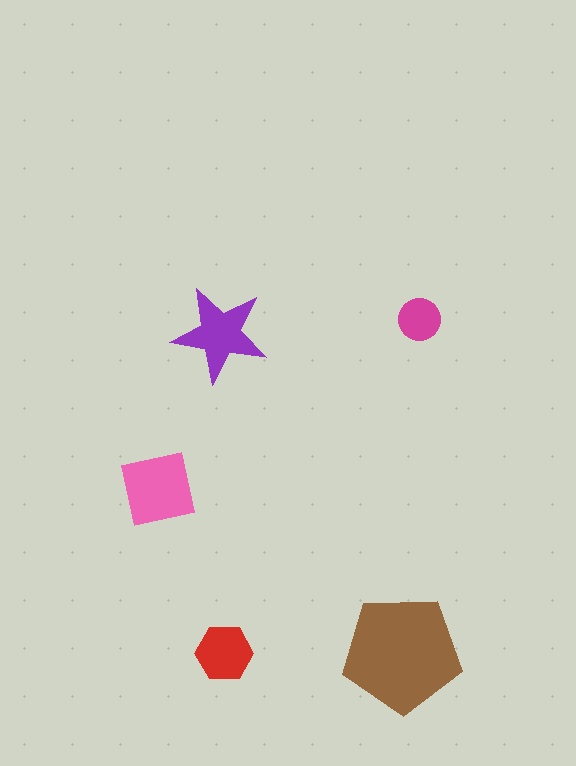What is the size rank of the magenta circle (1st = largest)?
5th.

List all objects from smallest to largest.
The magenta circle, the red hexagon, the purple star, the pink square, the brown pentagon.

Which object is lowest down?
The brown pentagon is bottommost.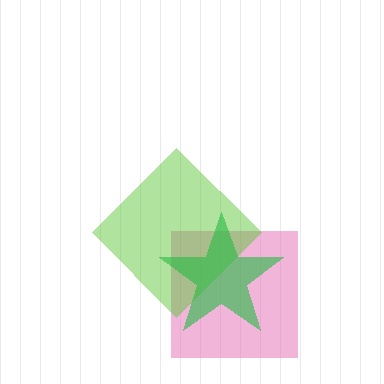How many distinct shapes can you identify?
There are 3 distinct shapes: a pink square, a lime diamond, a green star.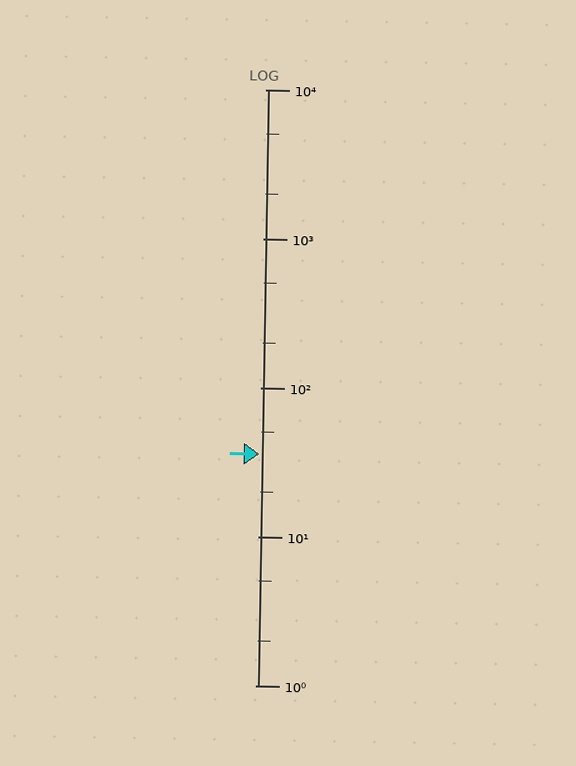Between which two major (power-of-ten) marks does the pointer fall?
The pointer is between 10 and 100.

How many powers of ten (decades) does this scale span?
The scale spans 4 decades, from 1 to 10000.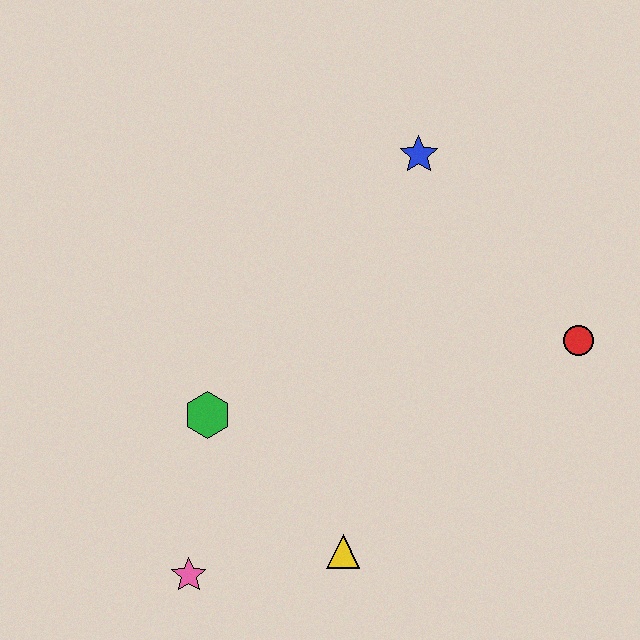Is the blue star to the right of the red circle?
No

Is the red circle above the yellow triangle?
Yes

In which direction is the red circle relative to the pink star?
The red circle is to the right of the pink star.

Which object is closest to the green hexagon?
The pink star is closest to the green hexagon.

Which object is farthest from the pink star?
The blue star is farthest from the pink star.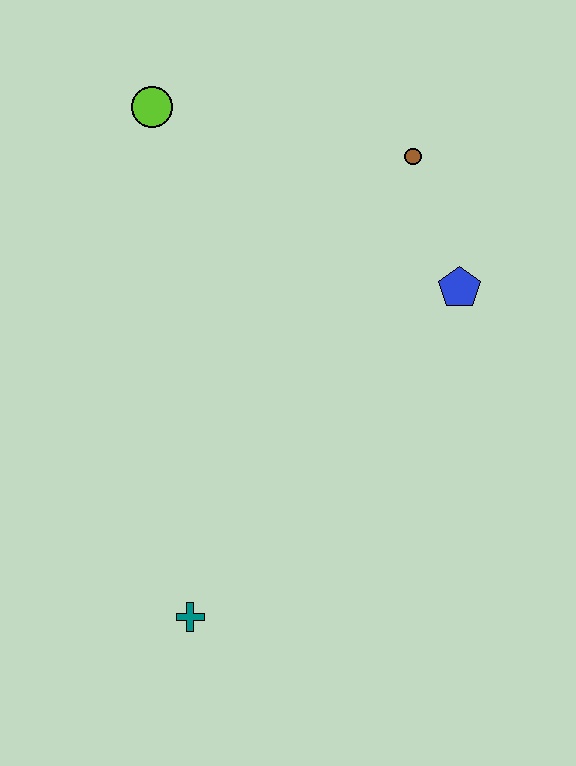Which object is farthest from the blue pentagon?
The teal cross is farthest from the blue pentagon.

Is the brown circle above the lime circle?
No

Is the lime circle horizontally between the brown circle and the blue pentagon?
No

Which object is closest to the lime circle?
The brown circle is closest to the lime circle.